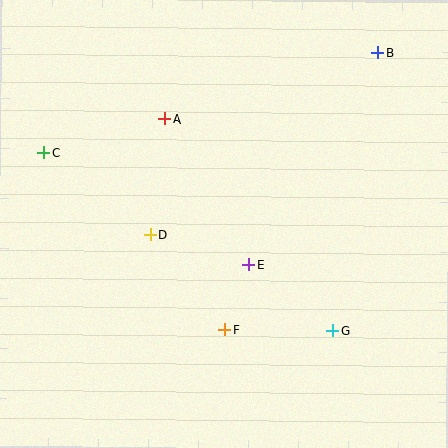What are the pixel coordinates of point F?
Point F is at (225, 330).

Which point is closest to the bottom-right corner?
Point G is closest to the bottom-right corner.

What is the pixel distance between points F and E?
The distance between F and E is 69 pixels.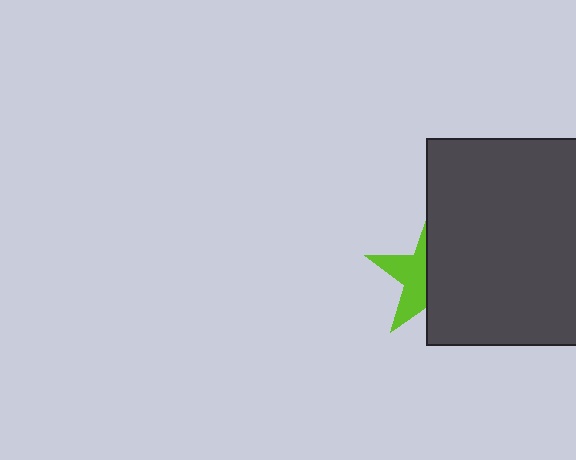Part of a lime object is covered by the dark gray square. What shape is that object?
It is a star.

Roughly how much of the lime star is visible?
A small part of it is visible (roughly 41%).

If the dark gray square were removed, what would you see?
You would see the complete lime star.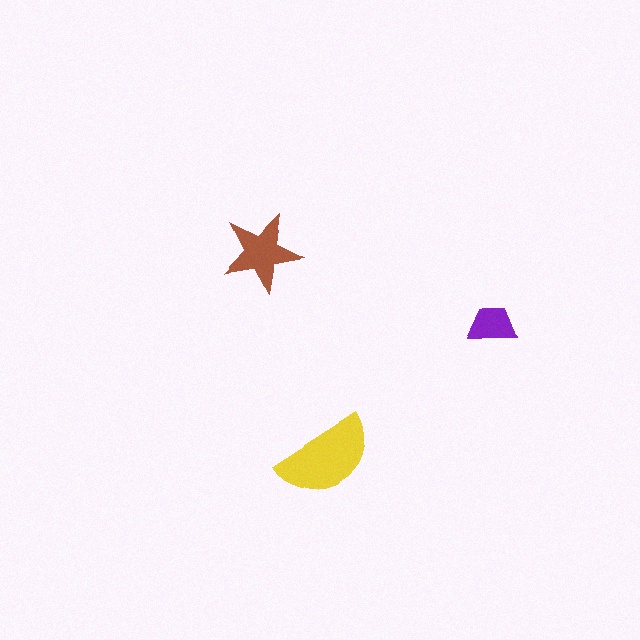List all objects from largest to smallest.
The yellow semicircle, the brown star, the purple trapezoid.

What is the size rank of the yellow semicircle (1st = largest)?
1st.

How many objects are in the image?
There are 3 objects in the image.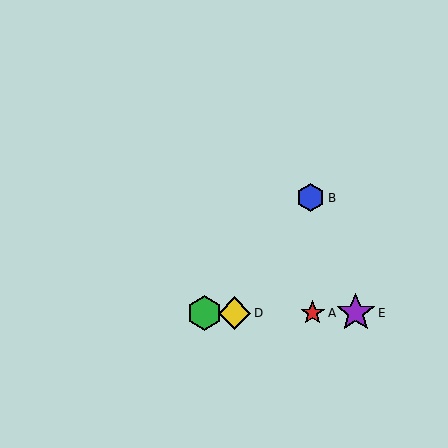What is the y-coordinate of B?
Object B is at y≈198.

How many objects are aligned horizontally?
4 objects (A, C, D, E) are aligned horizontally.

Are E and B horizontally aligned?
No, E is at y≈313 and B is at y≈198.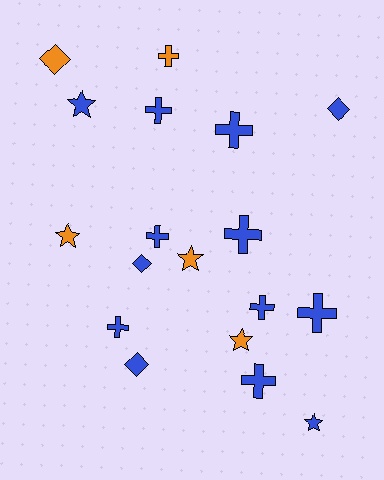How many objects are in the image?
There are 18 objects.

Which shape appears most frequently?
Cross, with 9 objects.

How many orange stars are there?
There are 3 orange stars.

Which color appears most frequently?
Blue, with 13 objects.